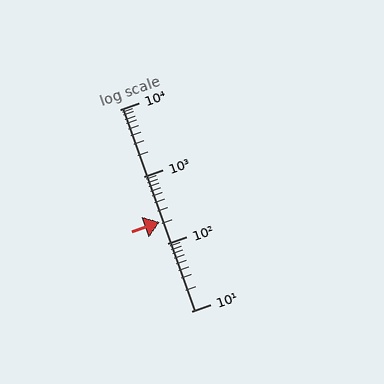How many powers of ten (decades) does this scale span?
The scale spans 3 decades, from 10 to 10000.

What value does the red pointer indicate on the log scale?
The pointer indicates approximately 210.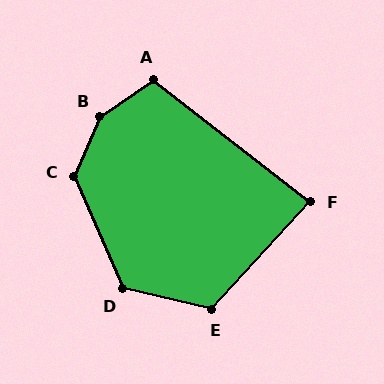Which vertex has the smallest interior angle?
F, at approximately 85 degrees.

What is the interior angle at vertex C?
Approximately 133 degrees (obtuse).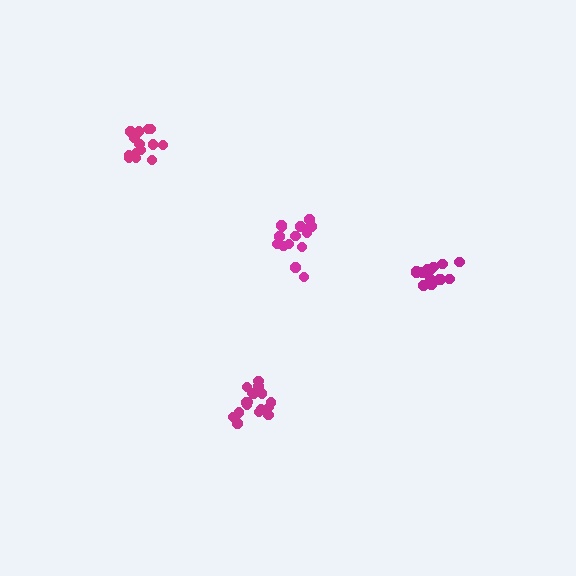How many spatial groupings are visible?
There are 4 spatial groupings.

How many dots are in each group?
Group 1: 14 dots, Group 2: 15 dots, Group 3: 17 dots, Group 4: 14 dots (60 total).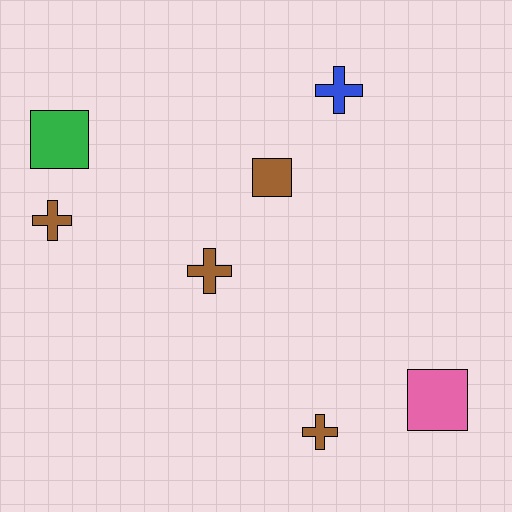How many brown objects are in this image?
There are 4 brown objects.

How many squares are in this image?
There are 3 squares.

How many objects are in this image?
There are 7 objects.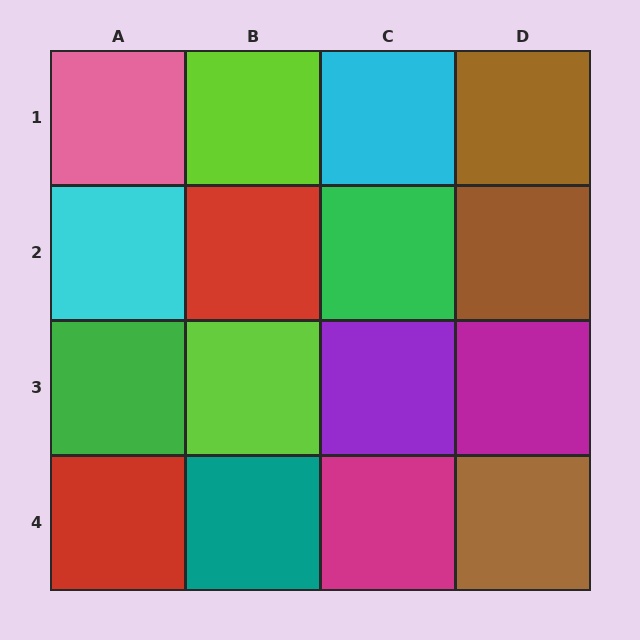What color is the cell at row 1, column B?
Lime.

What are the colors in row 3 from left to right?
Green, lime, purple, magenta.